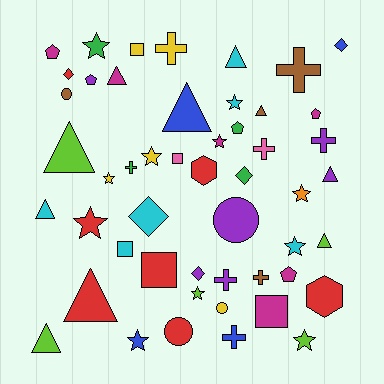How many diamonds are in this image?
There are 5 diamonds.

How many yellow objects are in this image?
There are 5 yellow objects.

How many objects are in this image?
There are 50 objects.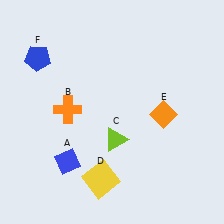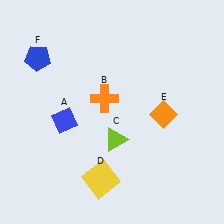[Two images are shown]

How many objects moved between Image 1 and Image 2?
2 objects moved between the two images.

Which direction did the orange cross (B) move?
The orange cross (B) moved right.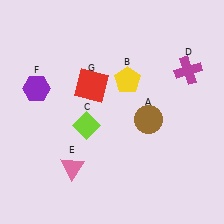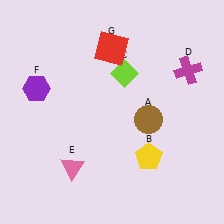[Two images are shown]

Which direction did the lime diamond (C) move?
The lime diamond (C) moved up.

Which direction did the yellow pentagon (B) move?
The yellow pentagon (B) moved down.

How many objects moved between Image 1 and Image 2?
3 objects moved between the two images.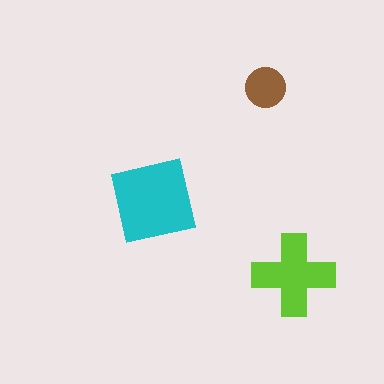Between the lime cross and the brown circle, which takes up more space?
The lime cross.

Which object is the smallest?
The brown circle.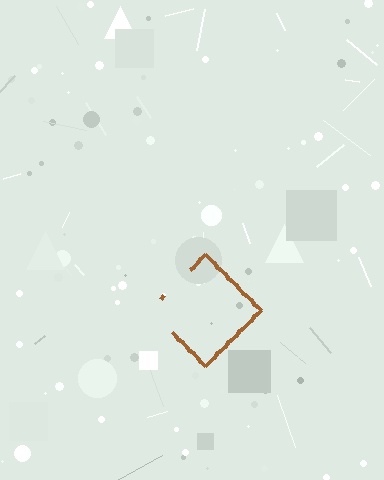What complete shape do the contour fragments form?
The contour fragments form a diamond.